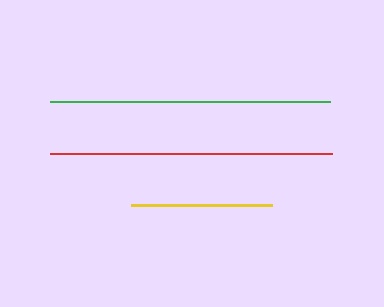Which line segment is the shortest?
The yellow line is the shortest at approximately 142 pixels.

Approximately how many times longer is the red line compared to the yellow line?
The red line is approximately 2.0 times the length of the yellow line.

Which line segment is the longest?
The red line is the longest at approximately 282 pixels.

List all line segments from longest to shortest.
From longest to shortest: red, green, yellow.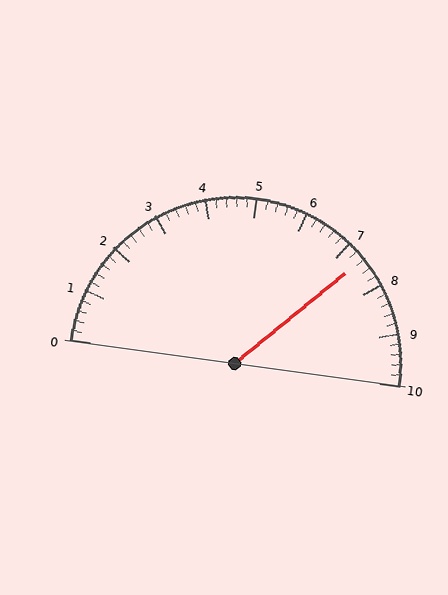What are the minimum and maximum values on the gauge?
The gauge ranges from 0 to 10.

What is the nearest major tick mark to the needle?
The nearest major tick mark is 7.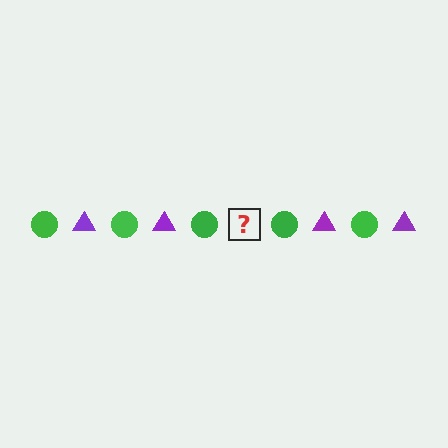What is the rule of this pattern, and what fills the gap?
The rule is that the pattern alternates between green circle and purple triangle. The gap should be filled with a purple triangle.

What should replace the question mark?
The question mark should be replaced with a purple triangle.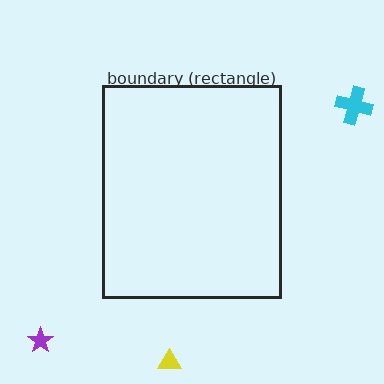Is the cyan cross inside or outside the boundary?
Outside.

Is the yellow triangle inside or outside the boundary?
Outside.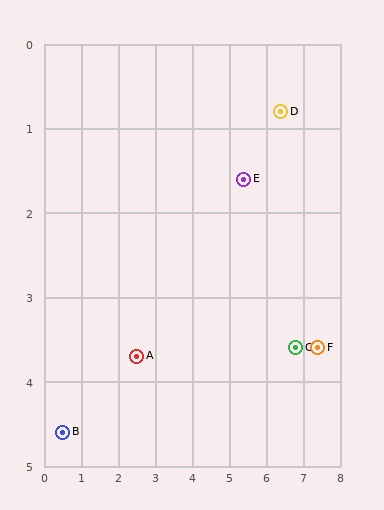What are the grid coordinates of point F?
Point F is at approximately (7.4, 3.6).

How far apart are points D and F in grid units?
Points D and F are about 3.0 grid units apart.